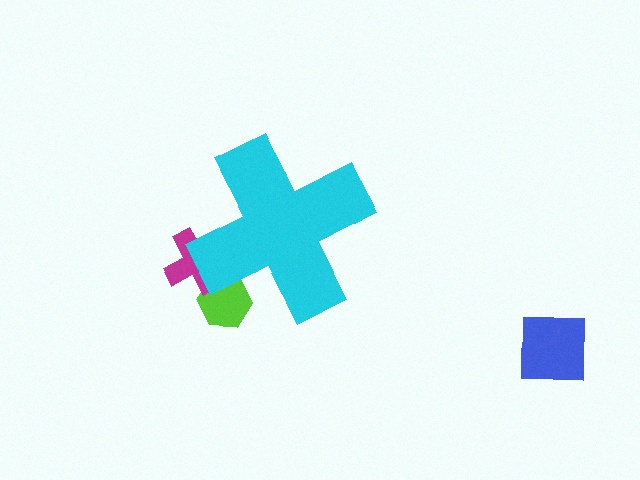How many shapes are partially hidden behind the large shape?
2 shapes are partially hidden.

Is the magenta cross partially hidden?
Yes, the magenta cross is partially hidden behind the cyan cross.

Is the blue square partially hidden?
No, the blue square is fully visible.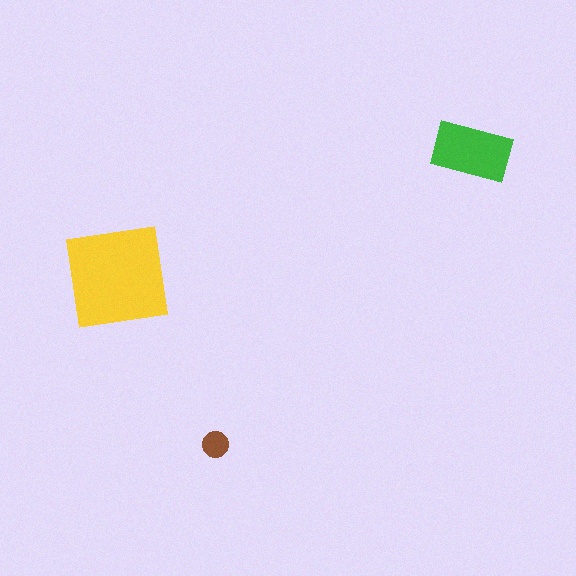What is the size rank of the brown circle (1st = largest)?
3rd.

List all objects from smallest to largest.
The brown circle, the green rectangle, the yellow square.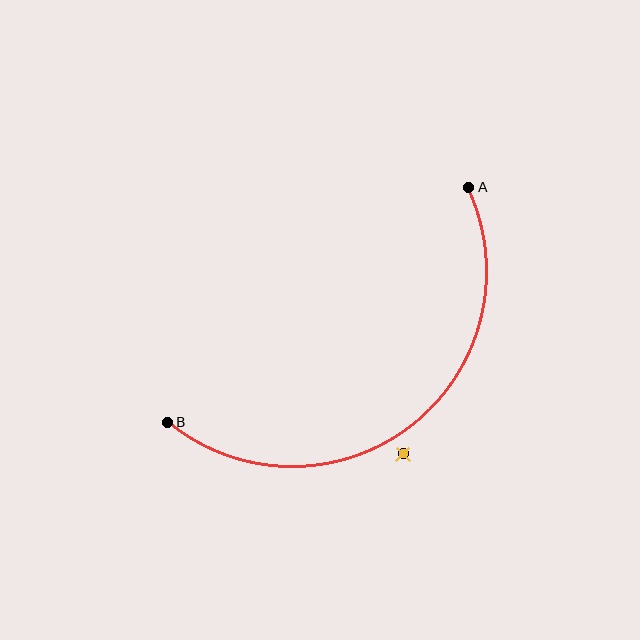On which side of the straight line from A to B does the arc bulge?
The arc bulges below and to the right of the straight line connecting A and B.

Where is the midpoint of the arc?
The arc midpoint is the point on the curve farthest from the straight line joining A and B. It sits below and to the right of that line.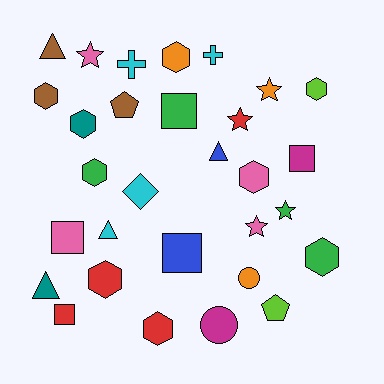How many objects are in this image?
There are 30 objects.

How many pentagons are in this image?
There are 2 pentagons.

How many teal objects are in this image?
There are 2 teal objects.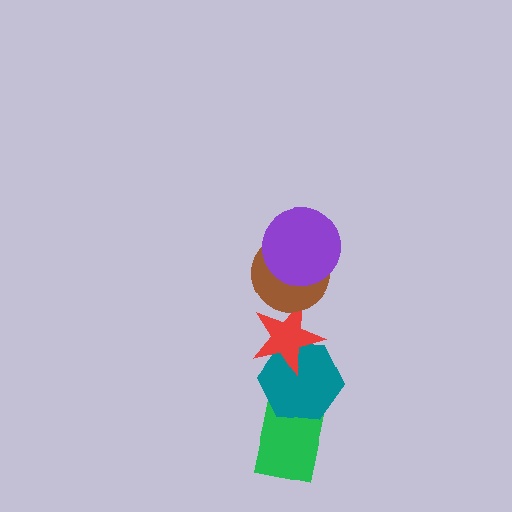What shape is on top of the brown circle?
The purple circle is on top of the brown circle.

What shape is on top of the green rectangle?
The teal hexagon is on top of the green rectangle.